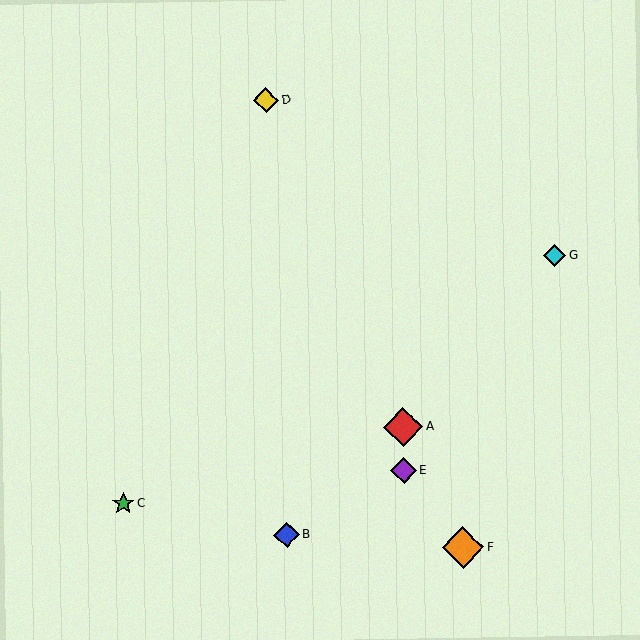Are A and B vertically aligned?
No, A is at x≈403 and B is at x≈287.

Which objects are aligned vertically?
Objects A, E are aligned vertically.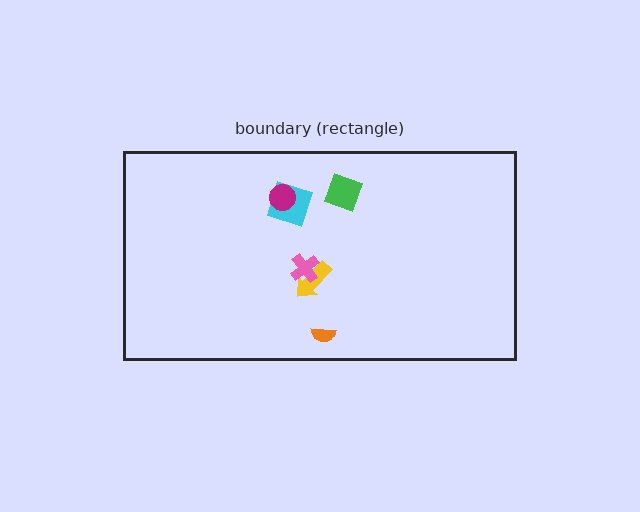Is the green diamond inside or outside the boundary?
Inside.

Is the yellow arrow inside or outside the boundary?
Inside.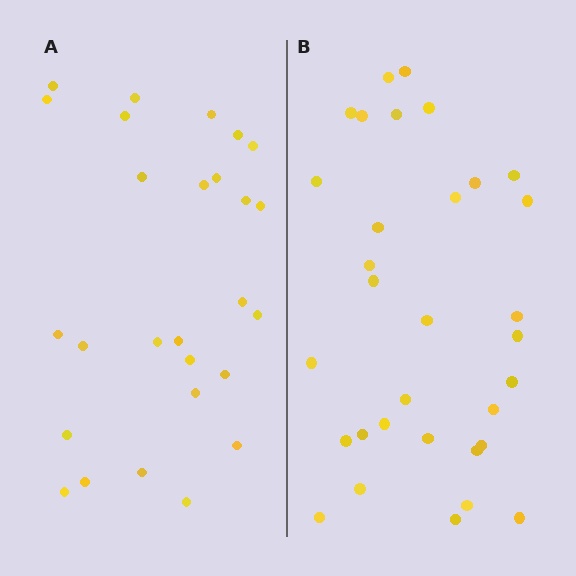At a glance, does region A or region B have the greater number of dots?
Region B (the right region) has more dots.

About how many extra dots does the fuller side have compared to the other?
Region B has about 5 more dots than region A.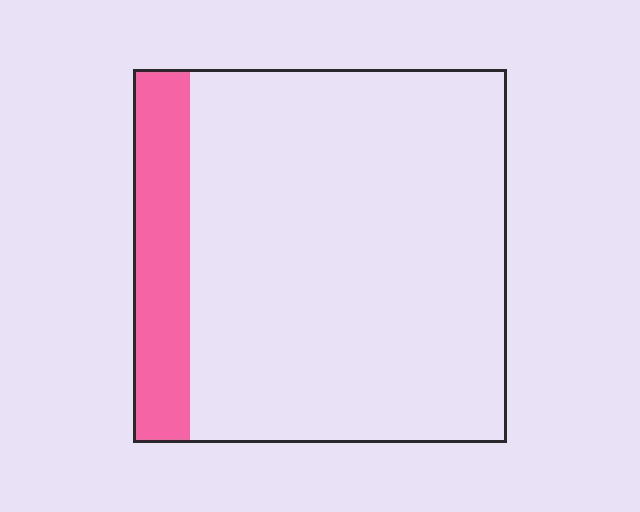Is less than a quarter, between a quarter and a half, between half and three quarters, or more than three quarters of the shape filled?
Less than a quarter.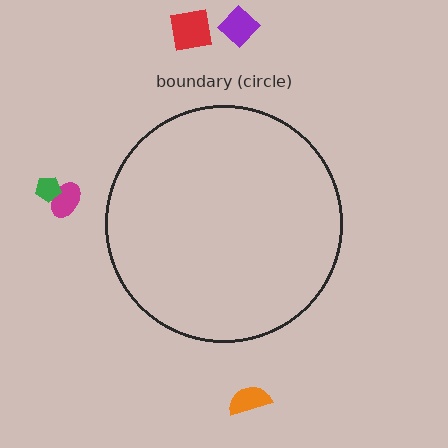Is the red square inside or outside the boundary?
Outside.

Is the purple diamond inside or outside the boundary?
Outside.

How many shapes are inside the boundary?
0 inside, 5 outside.